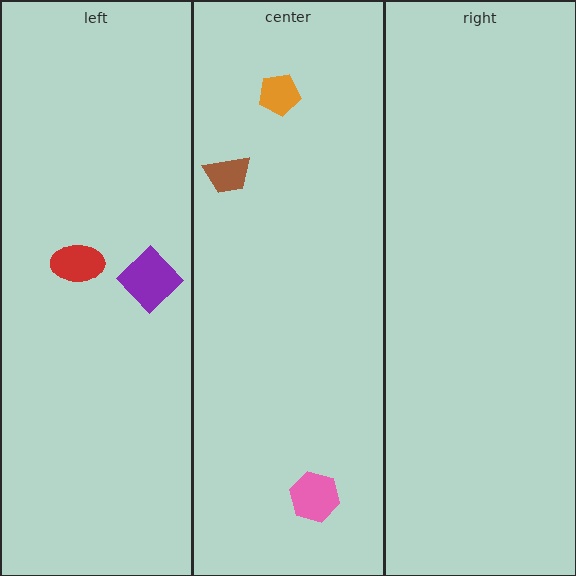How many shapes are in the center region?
3.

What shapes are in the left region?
The red ellipse, the purple diamond.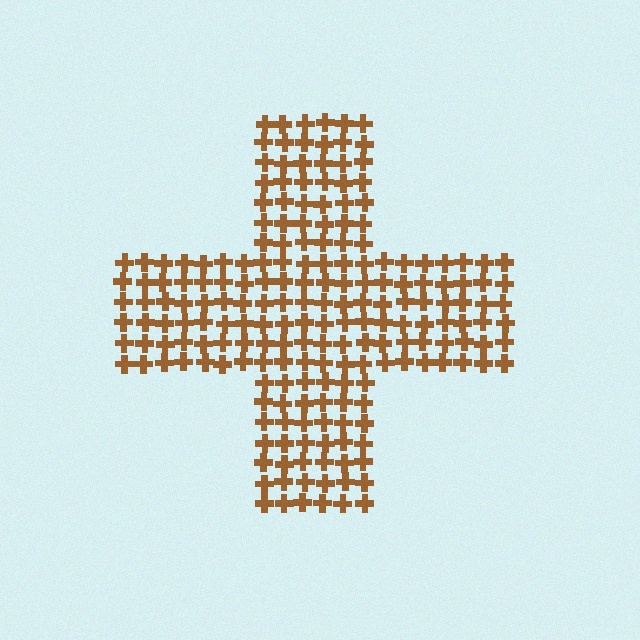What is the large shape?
The large shape is a cross.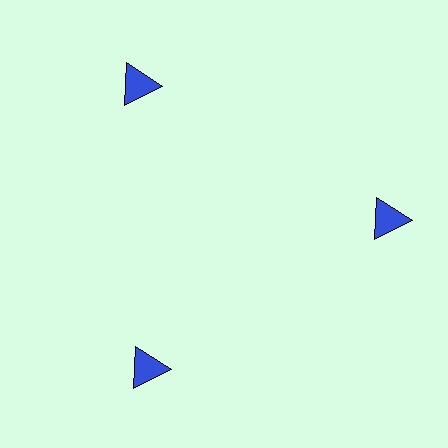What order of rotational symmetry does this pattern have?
This pattern has 3-fold rotational symmetry.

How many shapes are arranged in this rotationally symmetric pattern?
There are 3 shapes, arranged in 3 groups of 1.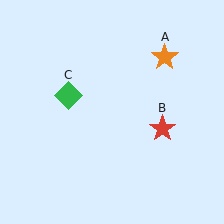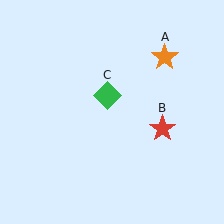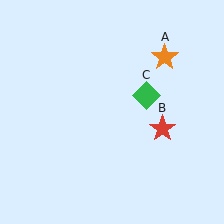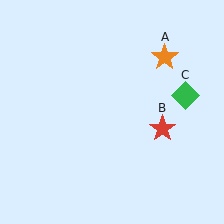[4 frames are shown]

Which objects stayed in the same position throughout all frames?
Orange star (object A) and red star (object B) remained stationary.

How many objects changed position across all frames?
1 object changed position: green diamond (object C).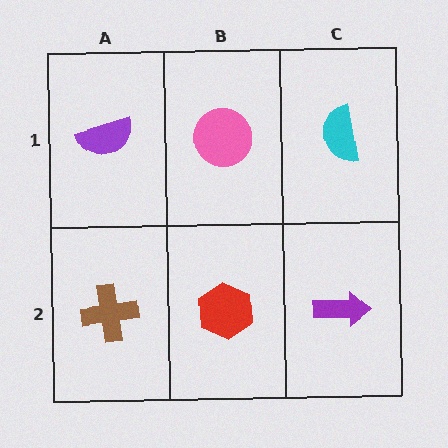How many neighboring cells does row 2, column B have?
3.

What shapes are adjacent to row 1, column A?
A brown cross (row 2, column A), a pink circle (row 1, column B).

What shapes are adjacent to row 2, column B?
A pink circle (row 1, column B), a brown cross (row 2, column A), a purple arrow (row 2, column C).